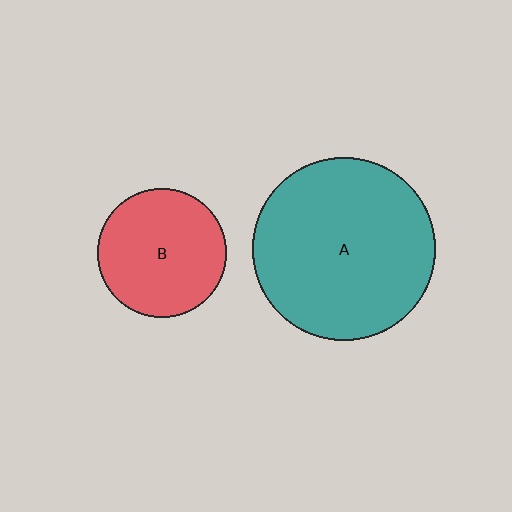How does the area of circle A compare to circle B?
Approximately 2.0 times.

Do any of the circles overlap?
No, none of the circles overlap.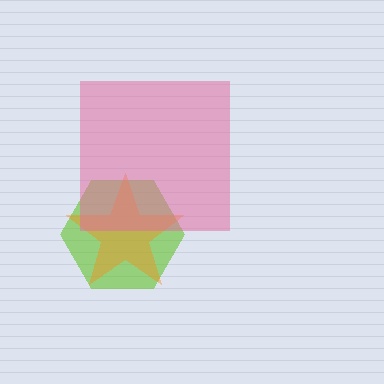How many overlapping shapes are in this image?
There are 3 overlapping shapes in the image.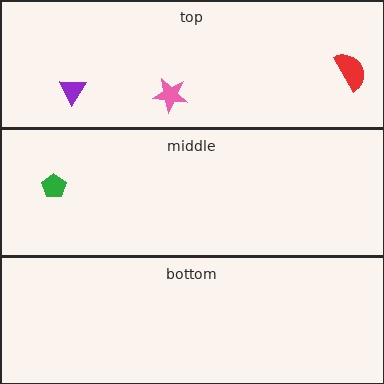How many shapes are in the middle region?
1.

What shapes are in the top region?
The purple triangle, the red semicircle, the pink star.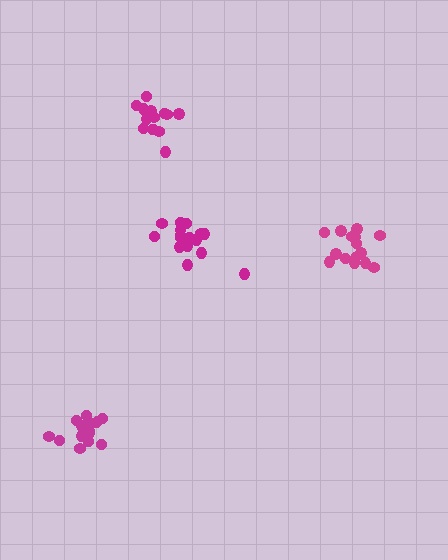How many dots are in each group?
Group 1: 17 dots, Group 2: 15 dots, Group 3: 15 dots, Group 4: 16 dots (63 total).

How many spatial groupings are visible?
There are 4 spatial groupings.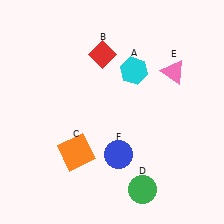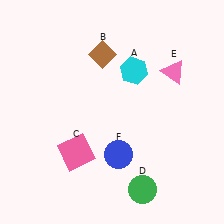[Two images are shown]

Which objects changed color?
B changed from red to brown. C changed from orange to pink.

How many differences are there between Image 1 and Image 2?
There are 2 differences between the two images.